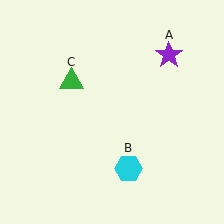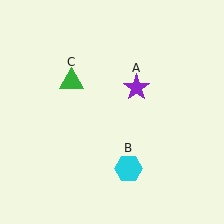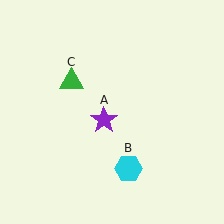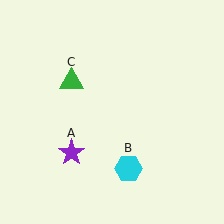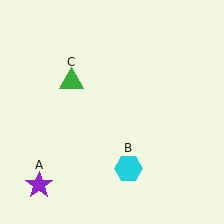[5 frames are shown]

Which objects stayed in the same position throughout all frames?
Cyan hexagon (object B) and green triangle (object C) remained stationary.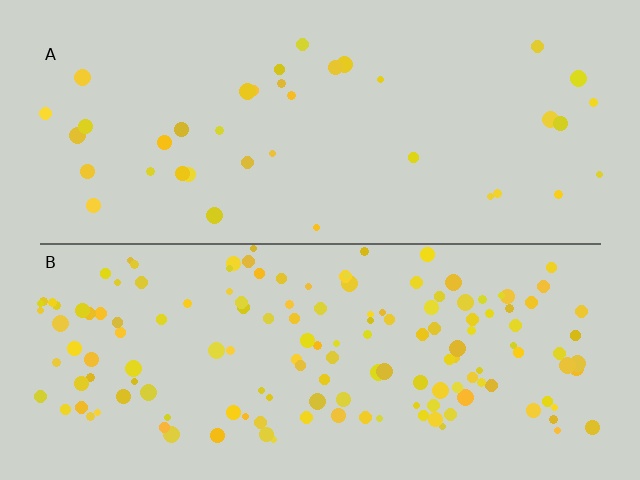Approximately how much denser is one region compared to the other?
Approximately 4.0× — region B over region A.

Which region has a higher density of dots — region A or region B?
B (the bottom).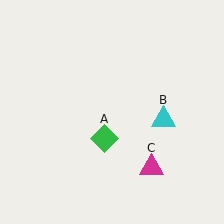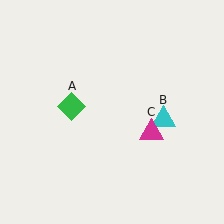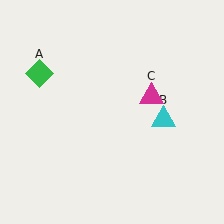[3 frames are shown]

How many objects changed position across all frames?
2 objects changed position: green diamond (object A), magenta triangle (object C).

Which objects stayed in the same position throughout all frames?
Cyan triangle (object B) remained stationary.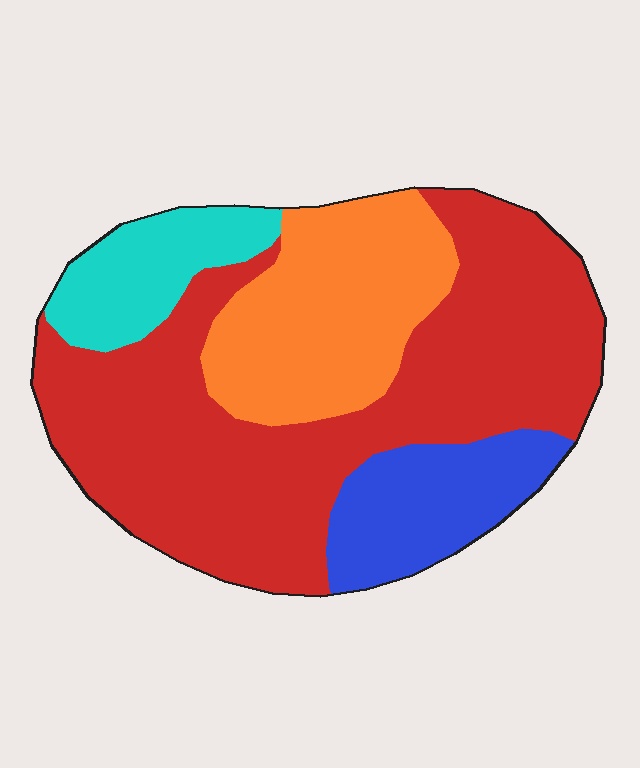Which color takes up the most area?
Red, at roughly 55%.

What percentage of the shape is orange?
Orange covers 22% of the shape.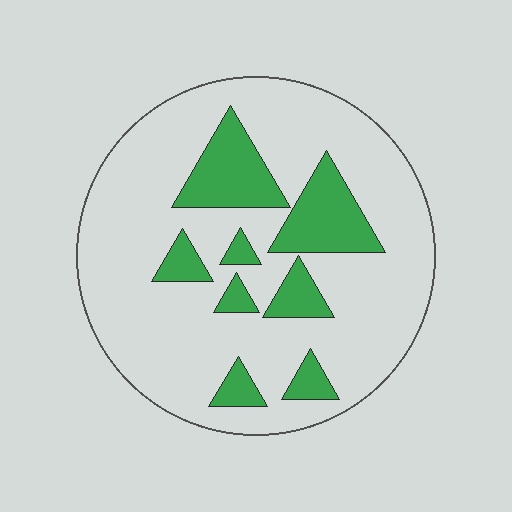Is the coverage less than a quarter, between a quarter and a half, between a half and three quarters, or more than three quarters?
Less than a quarter.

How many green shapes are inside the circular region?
8.